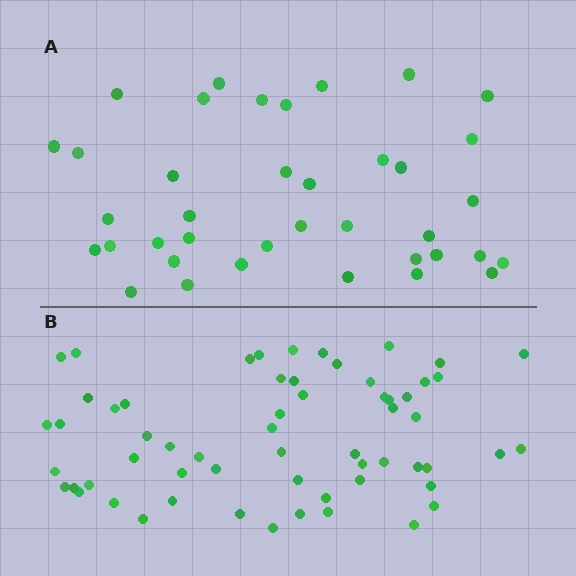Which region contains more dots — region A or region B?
Region B (the bottom region) has more dots.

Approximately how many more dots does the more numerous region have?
Region B has approximately 20 more dots than region A.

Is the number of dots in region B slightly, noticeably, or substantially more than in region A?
Region B has substantially more. The ratio is roughly 1.6 to 1.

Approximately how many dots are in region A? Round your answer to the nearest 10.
About 40 dots. (The exact count is 38, which rounds to 40.)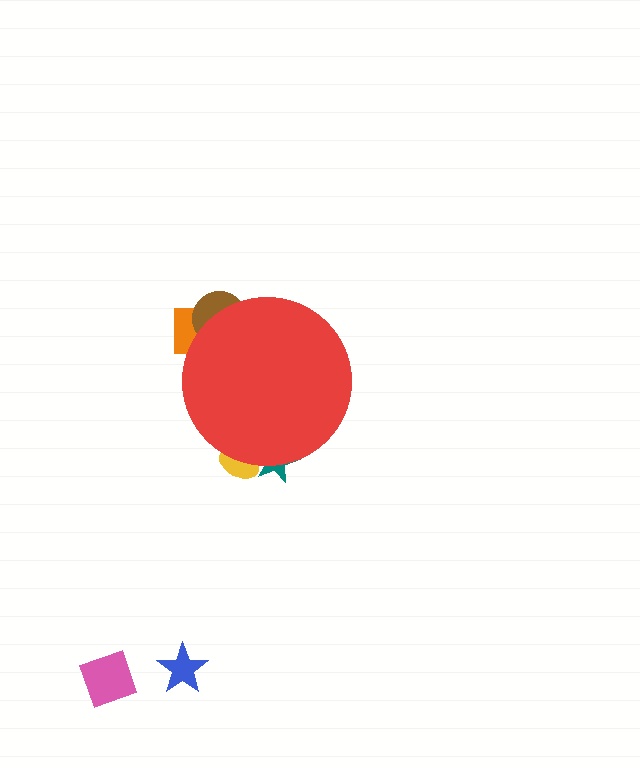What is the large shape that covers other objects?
A red circle.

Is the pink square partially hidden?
No, the pink square is fully visible.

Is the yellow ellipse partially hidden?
Yes, the yellow ellipse is partially hidden behind the red circle.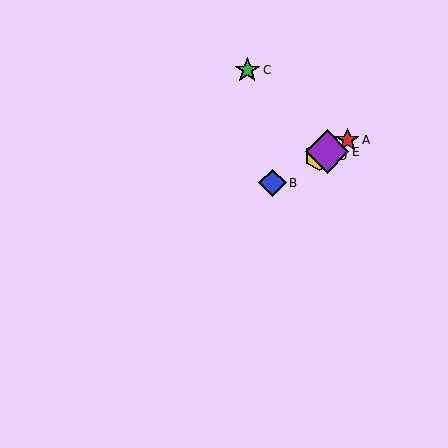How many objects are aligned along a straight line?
4 objects (A, B, D, E) are aligned along a straight line.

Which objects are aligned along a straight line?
Objects A, B, D, E are aligned along a straight line.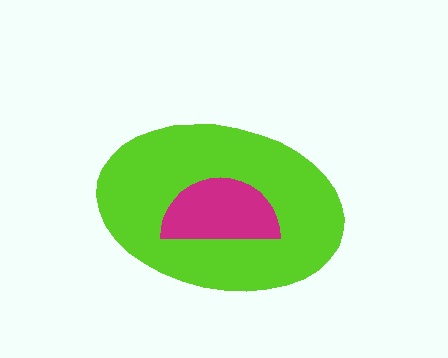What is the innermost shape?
The magenta semicircle.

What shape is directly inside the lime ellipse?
The magenta semicircle.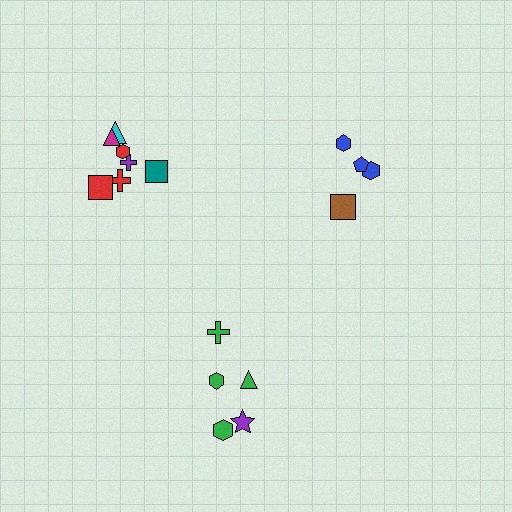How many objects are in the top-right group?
There are 4 objects.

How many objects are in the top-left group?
There are 7 objects.